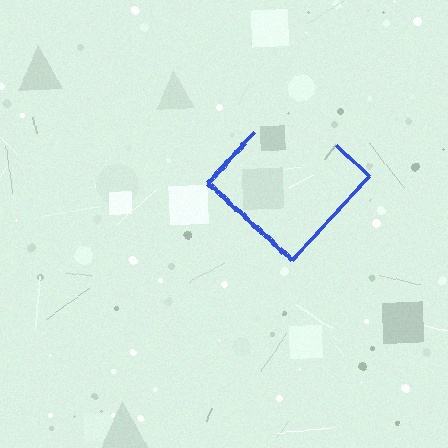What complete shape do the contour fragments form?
The contour fragments form a diamond.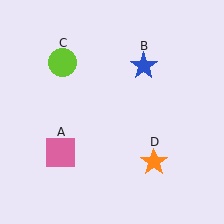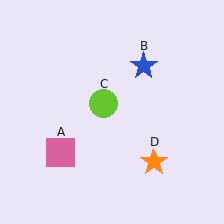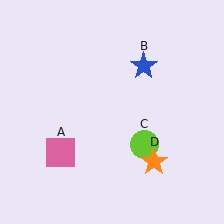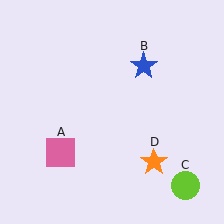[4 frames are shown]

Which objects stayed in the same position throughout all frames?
Pink square (object A) and blue star (object B) and orange star (object D) remained stationary.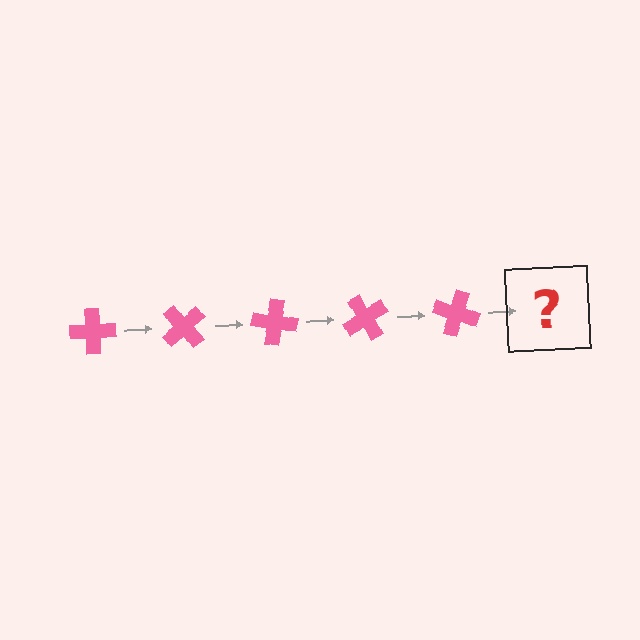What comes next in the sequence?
The next element should be a pink cross rotated 250 degrees.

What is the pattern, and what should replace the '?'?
The pattern is that the cross rotates 50 degrees each step. The '?' should be a pink cross rotated 250 degrees.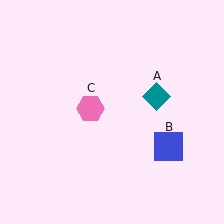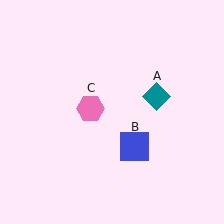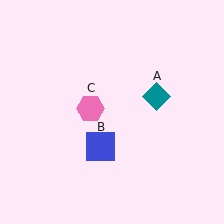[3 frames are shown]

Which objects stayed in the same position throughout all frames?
Teal diamond (object A) and pink hexagon (object C) remained stationary.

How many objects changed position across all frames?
1 object changed position: blue square (object B).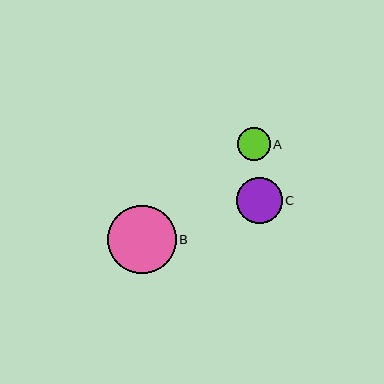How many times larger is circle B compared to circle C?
Circle B is approximately 1.5 times the size of circle C.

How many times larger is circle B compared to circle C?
Circle B is approximately 1.5 times the size of circle C.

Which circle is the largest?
Circle B is the largest with a size of approximately 69 pixels.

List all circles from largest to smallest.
From largest to smallest: B, C, A.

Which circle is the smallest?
Circle A is the smallest with a size of approximately 33 pixels.